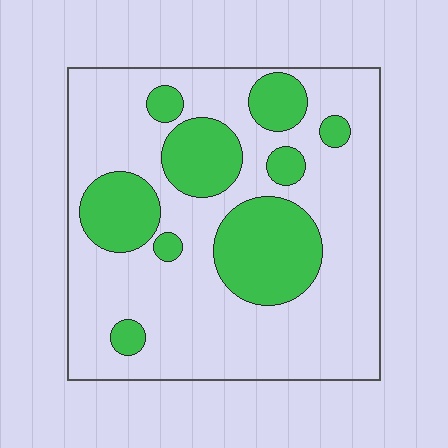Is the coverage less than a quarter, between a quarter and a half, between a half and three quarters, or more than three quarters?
Between a quarter and a half.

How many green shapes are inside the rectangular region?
9.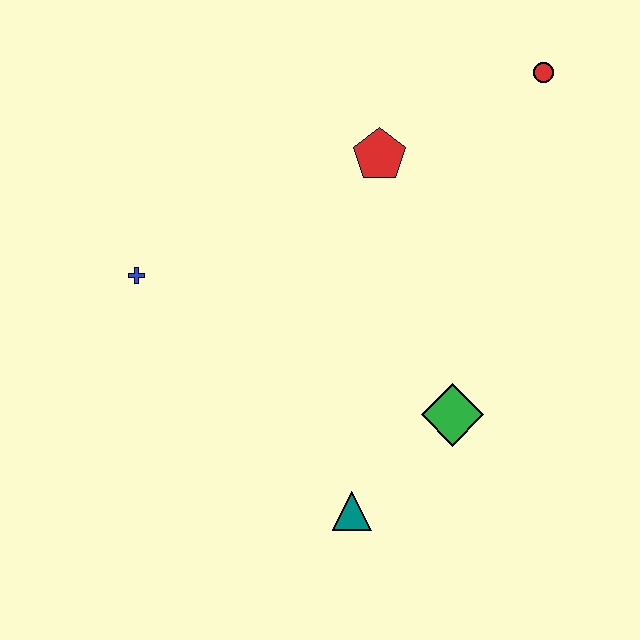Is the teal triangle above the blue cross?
No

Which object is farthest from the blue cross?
The red circle is farthest from the blue cross.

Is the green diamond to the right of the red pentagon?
Yes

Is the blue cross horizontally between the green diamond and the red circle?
No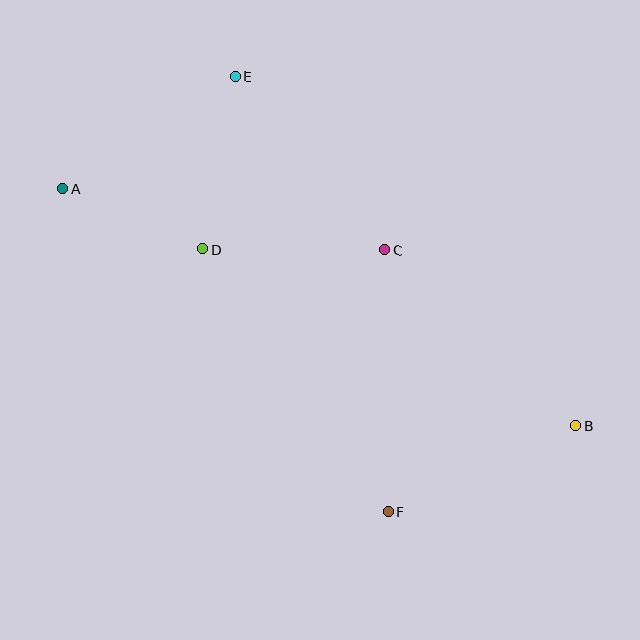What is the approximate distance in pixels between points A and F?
The distance between A and F is approximately 459 pixels.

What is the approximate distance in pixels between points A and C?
The distance between A and C is approximately 328 pixels.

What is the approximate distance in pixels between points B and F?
The distance between B and F is approximately 206 pixels.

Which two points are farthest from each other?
Points A and B are farthest from each other.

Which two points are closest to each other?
Points A and D are closest to each other.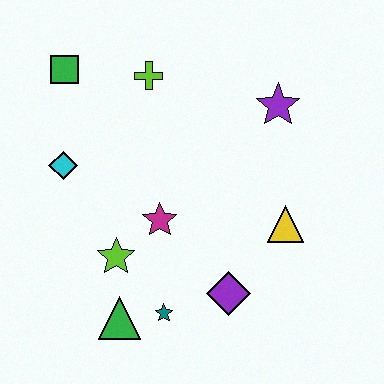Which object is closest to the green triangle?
The teal star is closest to the green triangle.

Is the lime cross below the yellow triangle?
No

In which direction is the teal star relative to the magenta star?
The teal star is below the magenta star.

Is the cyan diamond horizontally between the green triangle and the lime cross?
No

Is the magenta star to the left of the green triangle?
No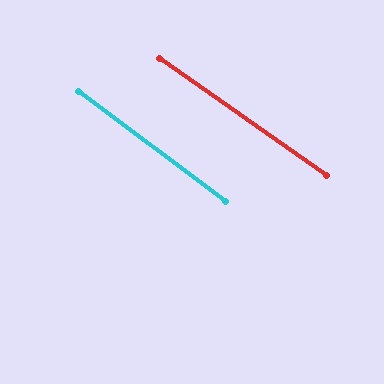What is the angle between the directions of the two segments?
Approximately 2 degrees.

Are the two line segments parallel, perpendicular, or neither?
Parallel — their directions differ by only 1.7°.